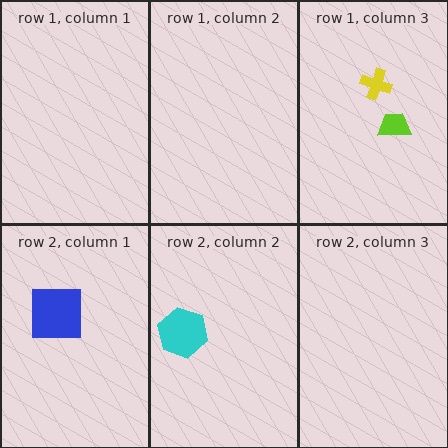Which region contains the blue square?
The row 2, column 1 region.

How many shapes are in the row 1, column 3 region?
2.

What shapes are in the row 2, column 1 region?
The blue square.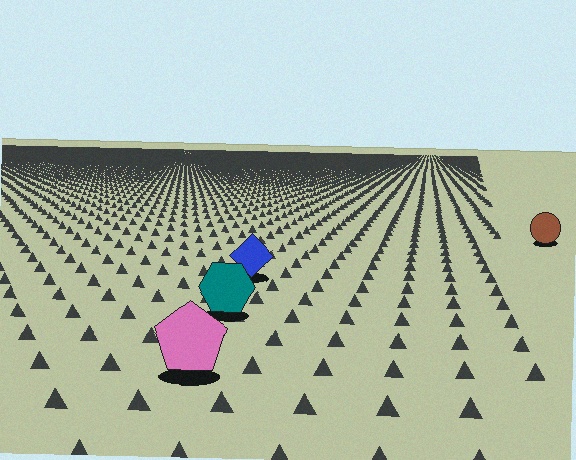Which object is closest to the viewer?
The pink pentagon is closest. The texture marks near it are larger and more spread out.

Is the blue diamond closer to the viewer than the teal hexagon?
No. The teal hexagon is closer — you can tell from the texture gradient: the ground texture is coarser near it.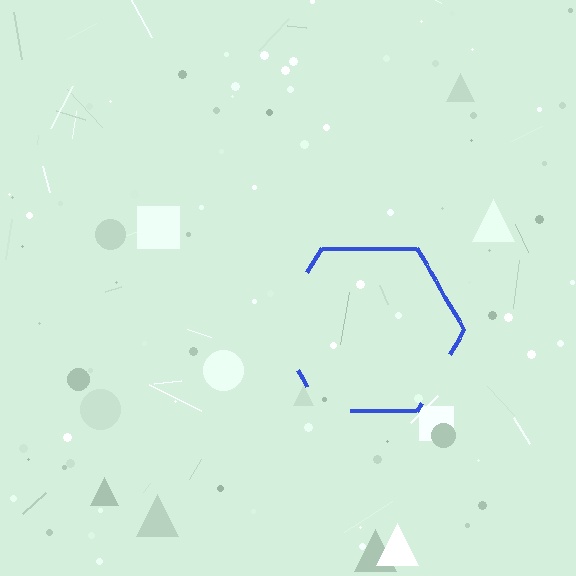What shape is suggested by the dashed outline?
The dashed outline suggests a hexagon.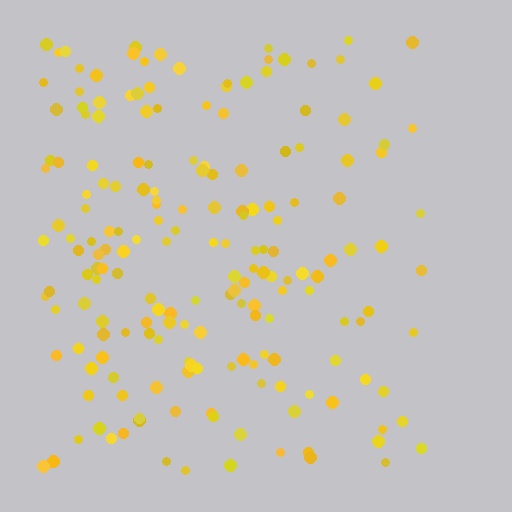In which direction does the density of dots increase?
From right to left, with the left side densest.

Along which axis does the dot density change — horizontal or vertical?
Horizontal.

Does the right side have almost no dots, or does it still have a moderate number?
Still a moderate number, just noticeably fewer than the left.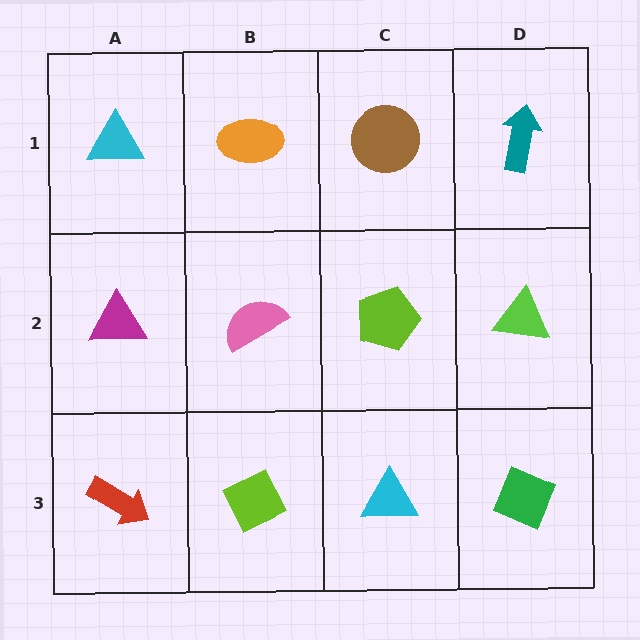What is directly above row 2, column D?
A teal arrow.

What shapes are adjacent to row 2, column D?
A teal arrow (row 1, column D), a green diamond (row 3, column D), a lime pentagon (row 2, column C).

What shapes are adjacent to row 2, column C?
A brown circle (row 1, column C), a cyan triangle (row 3, column C), a pink semicircle (row 2, column B), a lime triangle (row 2, column D).